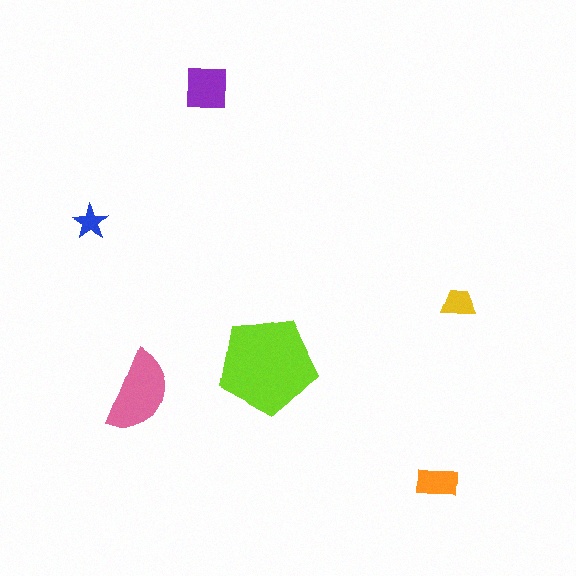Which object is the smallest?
The blue star.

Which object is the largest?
The lime pentagon.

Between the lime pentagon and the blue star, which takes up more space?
The lime pentagon.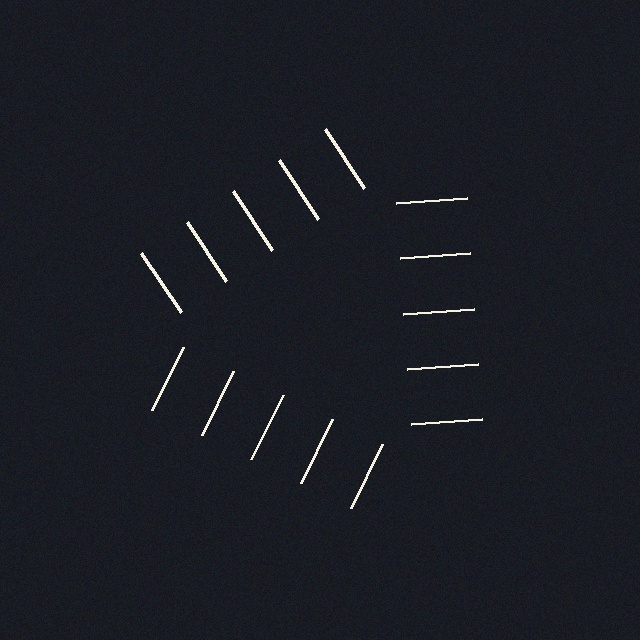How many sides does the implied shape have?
3 sides — the line-ends trace a triangle.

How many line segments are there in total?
15 — 5 along each of the 3 edges.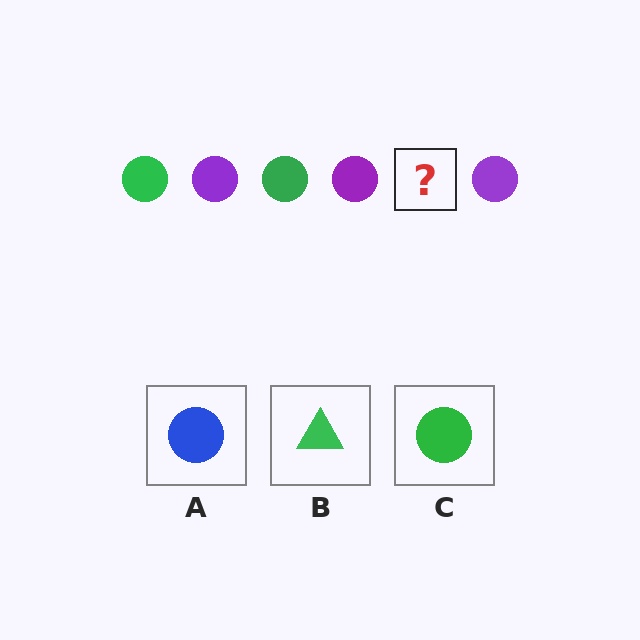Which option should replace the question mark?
Option C.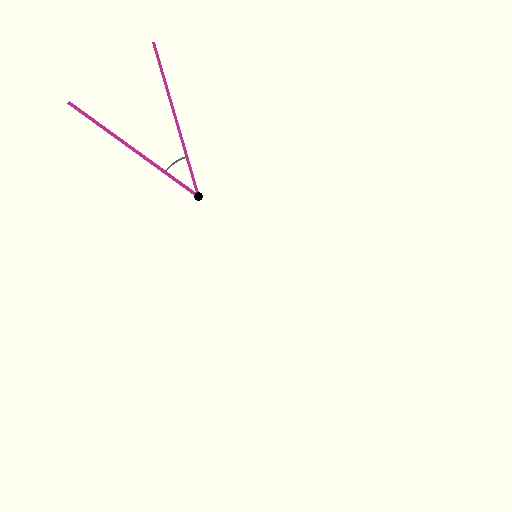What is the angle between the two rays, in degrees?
Approximately 37 degrees.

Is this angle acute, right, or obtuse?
It is acute.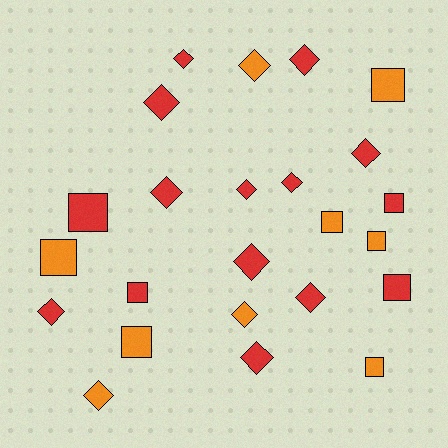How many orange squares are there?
There are 6 orange squares.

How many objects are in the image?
There are 24 objects.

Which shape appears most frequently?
Diamond, with 14 objects.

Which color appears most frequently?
Red, with 15 objects.